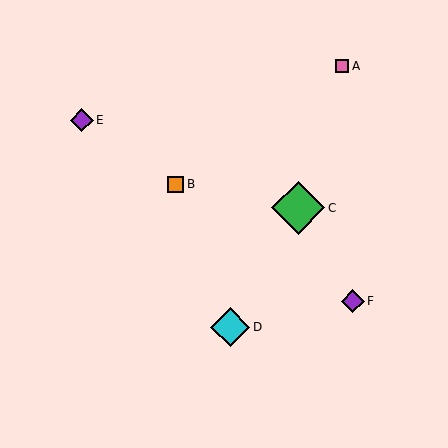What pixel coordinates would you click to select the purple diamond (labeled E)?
Click at (82, 120) to select the purple diamond E.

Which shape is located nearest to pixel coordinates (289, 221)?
The green diamond (labeled C) at (298, 208) is nearest to that location.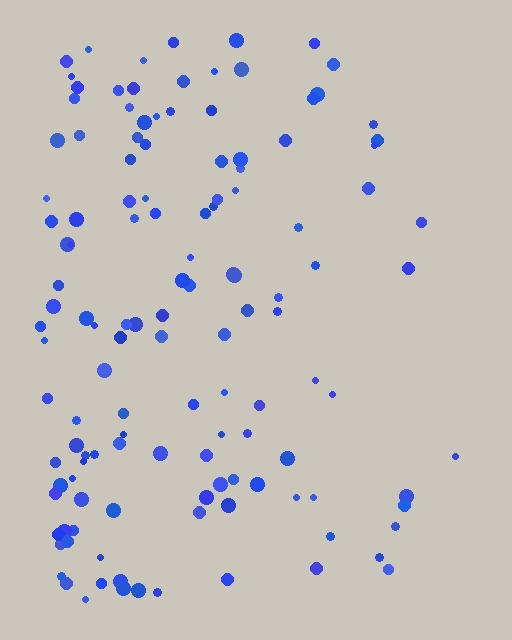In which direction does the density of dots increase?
From right to left, with the left side densest.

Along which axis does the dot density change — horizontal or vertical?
Horizontal.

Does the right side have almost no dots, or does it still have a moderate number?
Still a moderate number, just noticeably fewer than the left.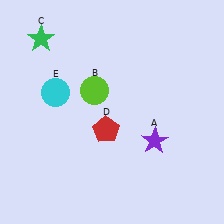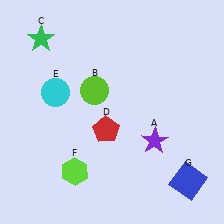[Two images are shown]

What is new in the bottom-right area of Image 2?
A blue square (G) was added in the bottom-right area of Image 2.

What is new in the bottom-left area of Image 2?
A lime hexagon (F) was added in the bottom-left area of Image 2.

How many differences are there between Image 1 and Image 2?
There are 2 differences between the two images.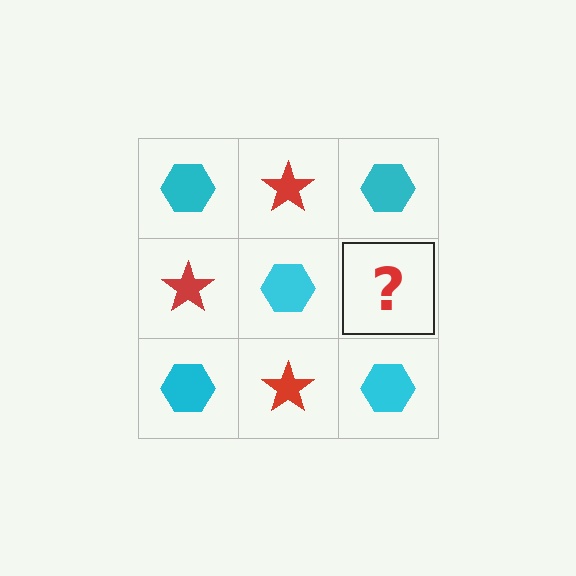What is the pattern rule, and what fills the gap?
The rule is that it alternates cyan hexagon and red star in a checkerboard pattern. The gap should be filled with a red star.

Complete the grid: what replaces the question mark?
The question mark should be replaced with a red star.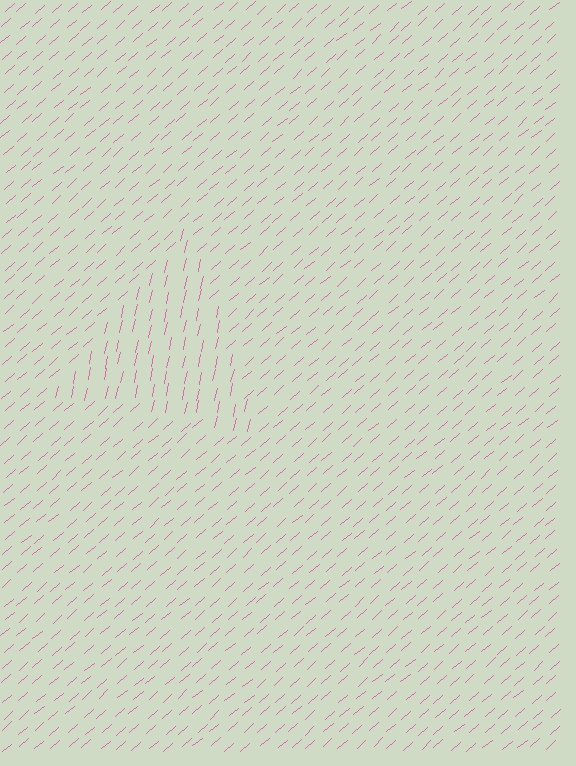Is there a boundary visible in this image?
Yes, there is a texture boundary formed by a change in line orientation.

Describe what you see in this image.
The image is filled with small pink line segments. A triangle region in the image has lines oriented differently from the surrounding lines, creating a visible texture boundary.